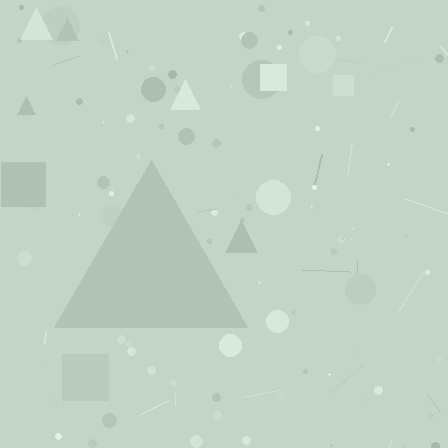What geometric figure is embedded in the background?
A triangle is embedded in the background.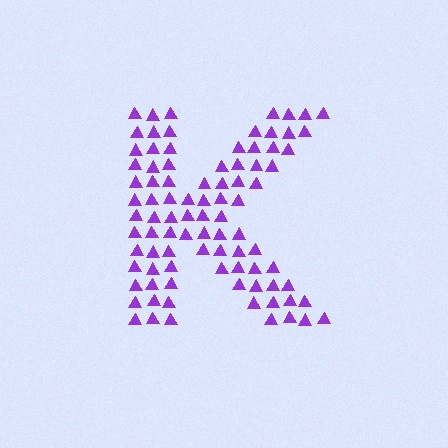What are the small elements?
The small elements are triangles.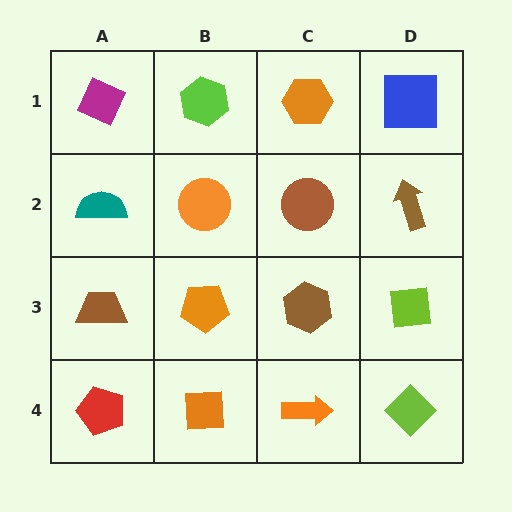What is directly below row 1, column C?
A brown circle.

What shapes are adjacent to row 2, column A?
A magenta diamond (row 1, column A), a brown trapezoid (row 3, column A), an orange circle (row 2, column B).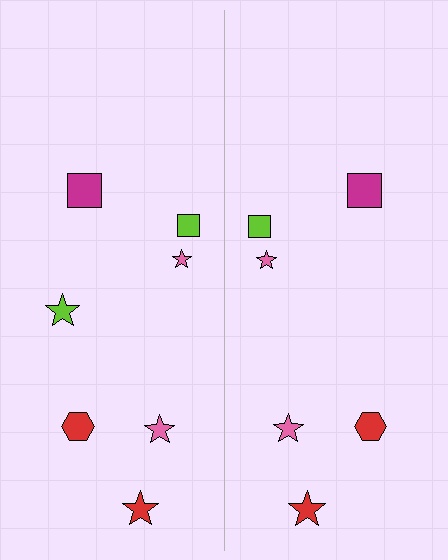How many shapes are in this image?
There are 13 shapes in this image.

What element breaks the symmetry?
A lime star is missing from the right side.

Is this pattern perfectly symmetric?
No, the pattern is not perfectly symmetric. A lime star is missing from the right side.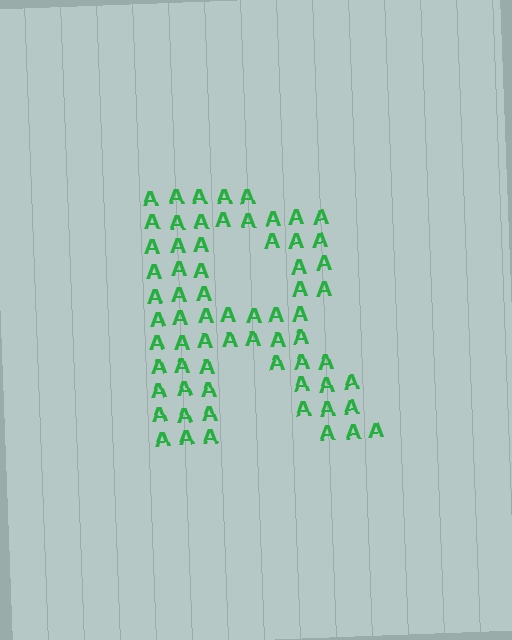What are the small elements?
The small elements are letter A's.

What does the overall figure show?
The overall figure shows the letter R.